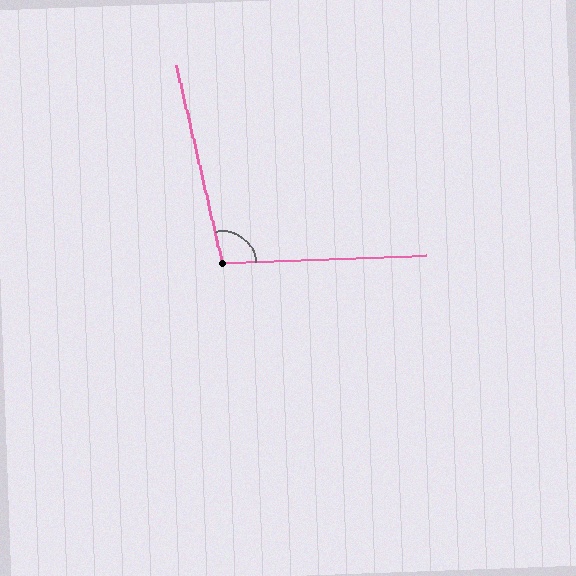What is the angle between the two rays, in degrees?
Approximately 101 degrees.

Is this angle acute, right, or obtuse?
It is obtuse.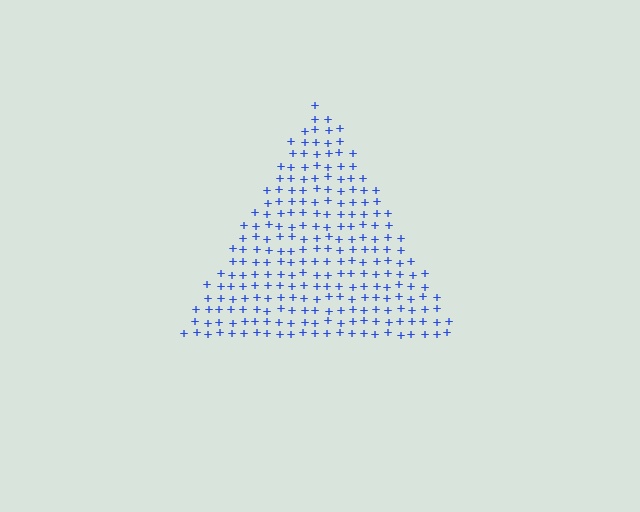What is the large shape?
The large shape is a triangle.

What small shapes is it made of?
It is made of small plus signs.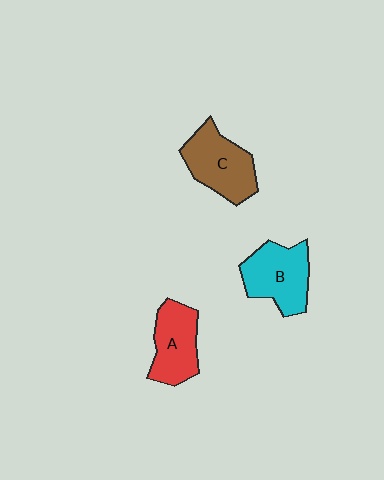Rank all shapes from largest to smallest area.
From largest to smallest: C (brown), B (cyan), A (red).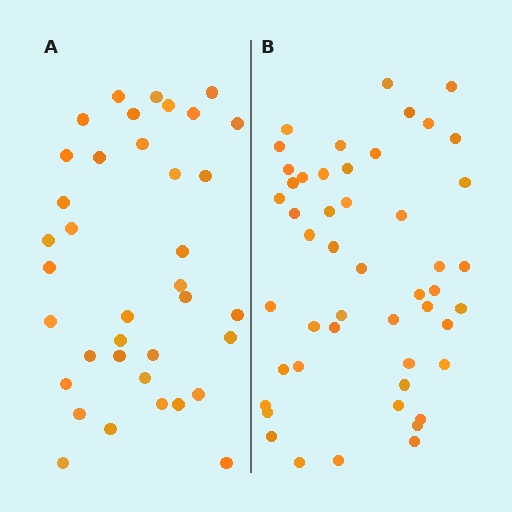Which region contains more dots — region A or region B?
Region B (the right region) has more dots.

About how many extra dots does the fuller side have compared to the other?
Region B has roughly 12 or so more dots than region A.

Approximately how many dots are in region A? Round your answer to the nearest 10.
About 40 dots. (The exact count is 37, which rounds to 40.)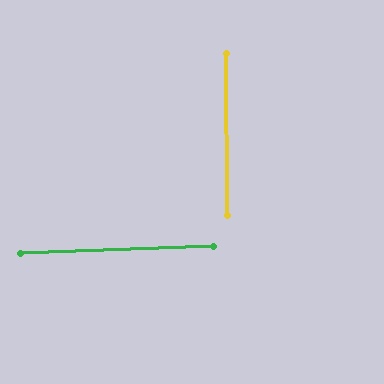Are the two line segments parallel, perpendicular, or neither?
Perpendicular — they meet at approximately 88°.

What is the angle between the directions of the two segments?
Approximately 88 degrees.